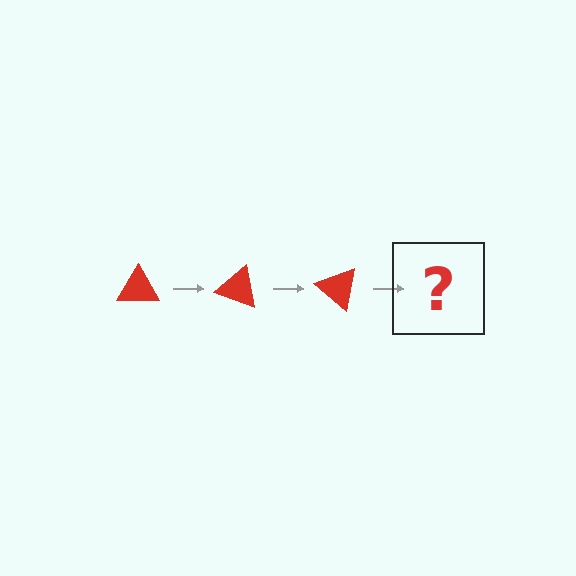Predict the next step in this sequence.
The next step is a red triangle rotated 60 degrees.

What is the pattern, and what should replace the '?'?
The pattern is that the triangle rotates 20 degrees each step. The '?' should be a red triangle rotated 60 degrees.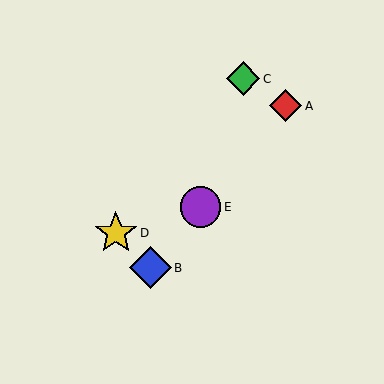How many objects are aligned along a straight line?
3 objects (A, B, E) are aligned along a straight line.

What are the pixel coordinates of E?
Object E is at (201, 207).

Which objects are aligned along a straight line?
Objects A, B, E are aligned along a straight line.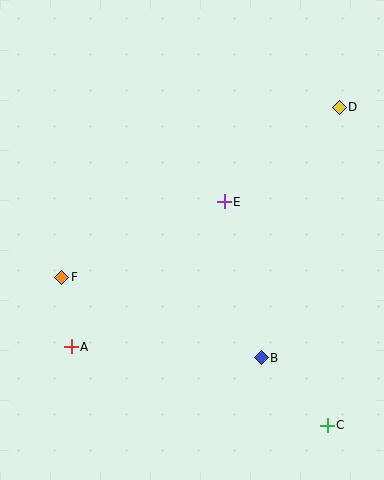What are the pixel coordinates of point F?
Point F is at (62, 277).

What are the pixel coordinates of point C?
Point C is at (327, 425).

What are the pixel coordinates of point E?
Point E is at (224, 202).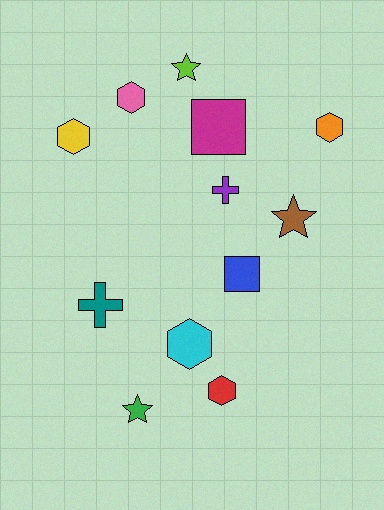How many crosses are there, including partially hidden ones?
There are 2 crosses.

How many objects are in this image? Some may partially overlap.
There are 12 objects.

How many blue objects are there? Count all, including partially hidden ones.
There is 1 blue object.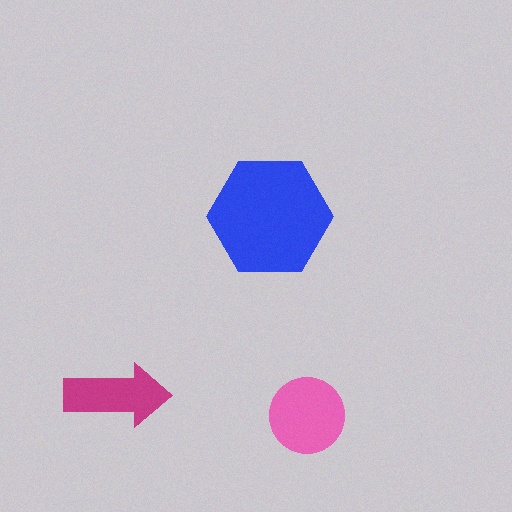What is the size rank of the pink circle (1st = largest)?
2nd.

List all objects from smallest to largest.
The magenta arrow, the pink circle, the blue hexagon.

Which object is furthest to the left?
The magenta arrow is leftmost.